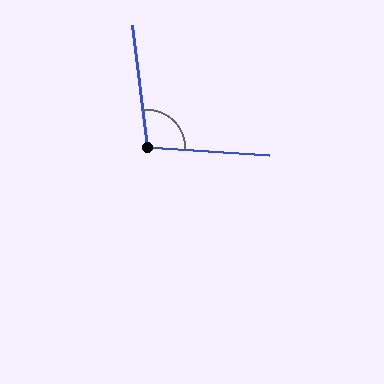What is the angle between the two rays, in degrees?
Approximately 100 degrees.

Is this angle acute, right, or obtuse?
It is obtuse.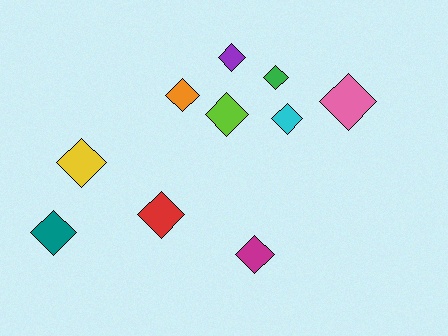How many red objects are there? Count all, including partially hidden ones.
There is 1 red object.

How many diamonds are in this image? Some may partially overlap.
There are 10 diamonds.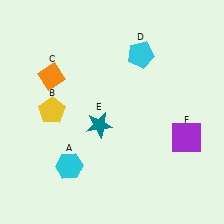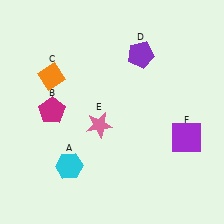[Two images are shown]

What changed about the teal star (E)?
In Image 1, E is teal. In Image 2, it changed to pink.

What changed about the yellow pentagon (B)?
In Image 1, B is yellow. In Image 2, it changed to magenta.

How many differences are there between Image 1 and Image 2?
There are 3 differences between the two images.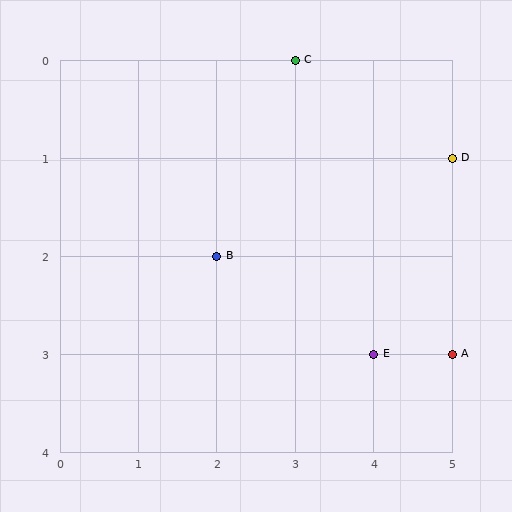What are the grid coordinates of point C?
Point C is at grid coordinates (3, 0).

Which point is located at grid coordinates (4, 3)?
Point E is at (4, 3).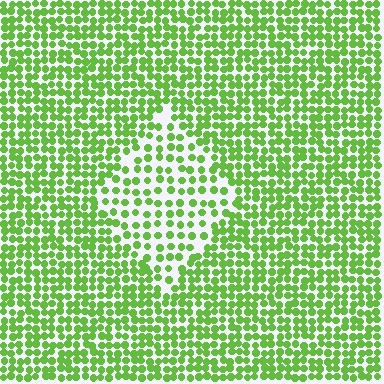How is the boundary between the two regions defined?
The boundary is defined by a change in element density (approximately 1.8x ratio). All elements are the same color, size, and shape.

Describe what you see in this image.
The image contains small lime elements arranged at two different densities. A diamond-shaped region is visible where the elements are less densely packed than the surrounding area.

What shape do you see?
I see a diamond.